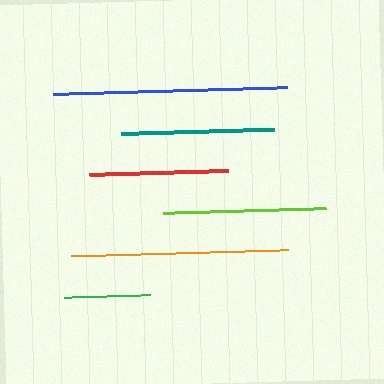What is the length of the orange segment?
The orange segment is approximately 218 pixels long.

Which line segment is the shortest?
The green line is the shortest at approximately 86 pixels.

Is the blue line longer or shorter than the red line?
The blue line is longer than the red line.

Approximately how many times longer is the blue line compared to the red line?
The blue line is approximately 1.7 times the length of the red line.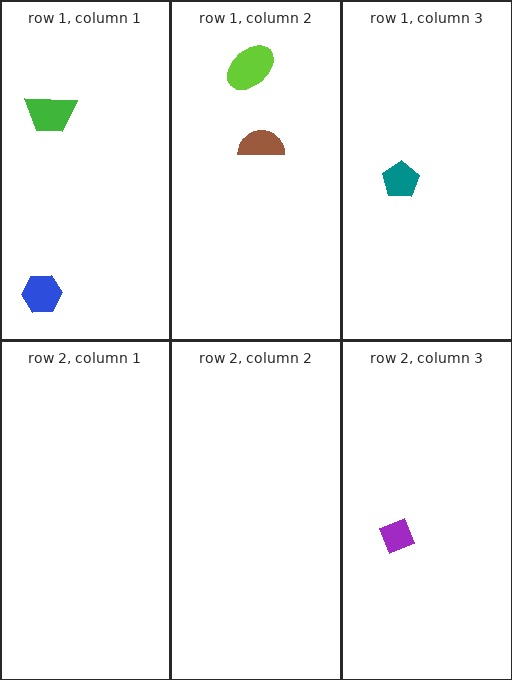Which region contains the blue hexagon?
The row 1, column 1 region.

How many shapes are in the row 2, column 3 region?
1.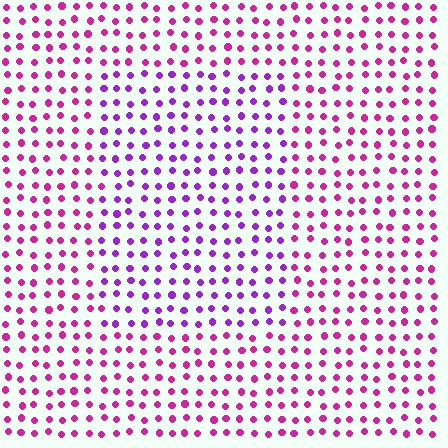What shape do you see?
I see a rectangle.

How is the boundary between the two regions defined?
The boundary is defined purely by a slight shift in hue (about 35 degrees). Spacing, size, and orientation are identical on both sides.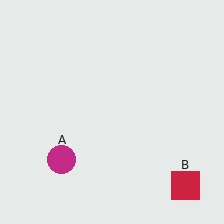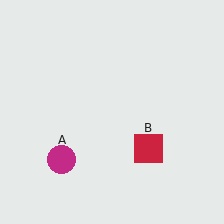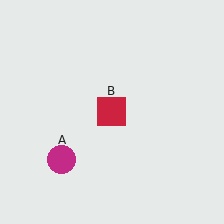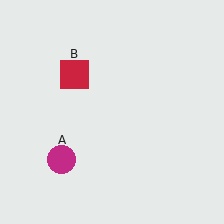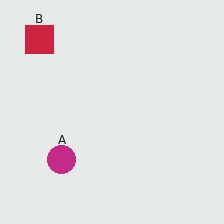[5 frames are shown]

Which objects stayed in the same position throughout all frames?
Magenta circle (object A) remained stationary.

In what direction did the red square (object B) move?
The red square (object B) moved up and to the left.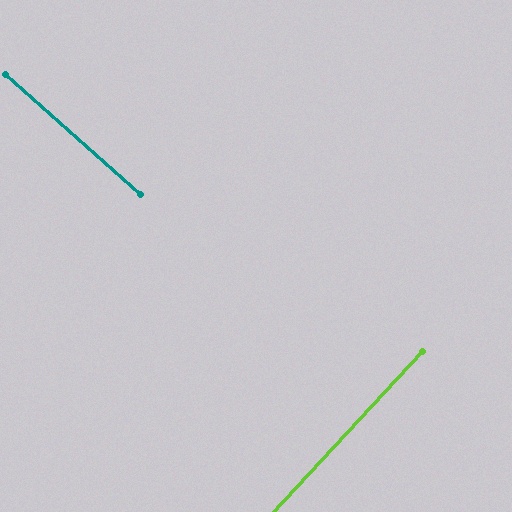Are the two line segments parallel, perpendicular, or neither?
Perpendicular — they meet at approximately 89°.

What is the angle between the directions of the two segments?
Approximately 89 degrees.